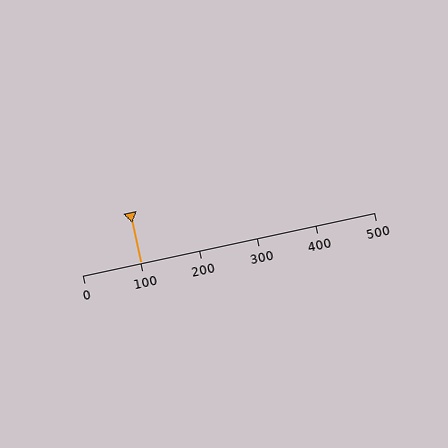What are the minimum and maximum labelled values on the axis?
The axis runs from 0 to 500.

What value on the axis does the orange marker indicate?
The marker indicates approximately 100.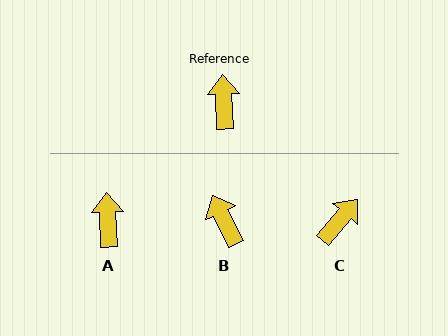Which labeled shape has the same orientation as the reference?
A.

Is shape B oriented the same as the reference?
No, it is off by about 23 degrees.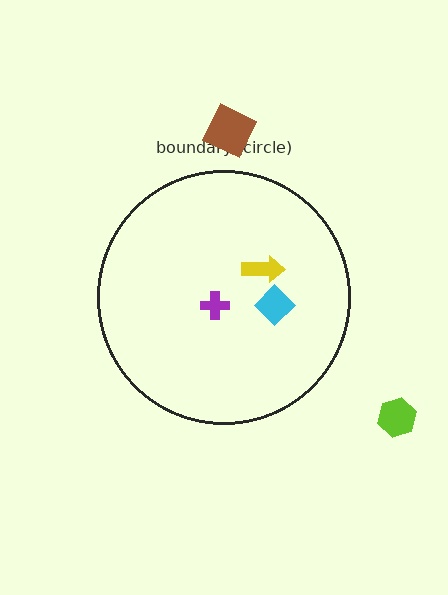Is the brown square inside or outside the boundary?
Outside.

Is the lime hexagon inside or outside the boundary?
Outside.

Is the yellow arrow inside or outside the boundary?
Inside.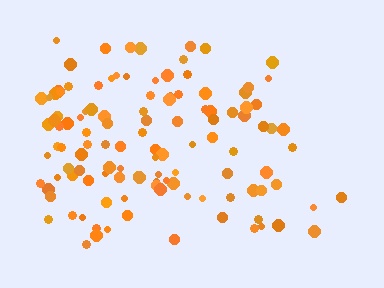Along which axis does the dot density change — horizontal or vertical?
Horizontal.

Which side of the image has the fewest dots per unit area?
The right.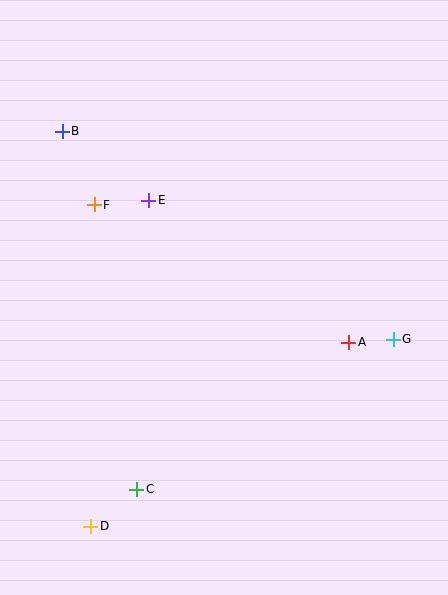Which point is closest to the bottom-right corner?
Point G is closest to the bottom-right corner.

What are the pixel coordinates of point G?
Point G is at (393, 339).